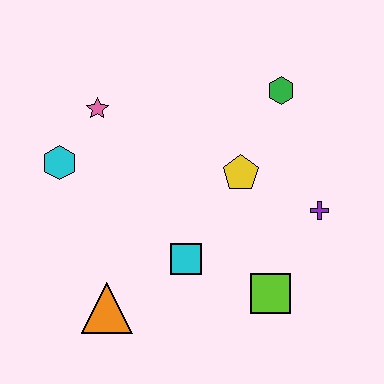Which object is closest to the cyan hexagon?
The pink star is closest to the cyan hexagon.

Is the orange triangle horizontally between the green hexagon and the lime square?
No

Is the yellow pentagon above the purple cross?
Yes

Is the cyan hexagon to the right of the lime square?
No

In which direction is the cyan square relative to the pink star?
The cyan square is below the pink star.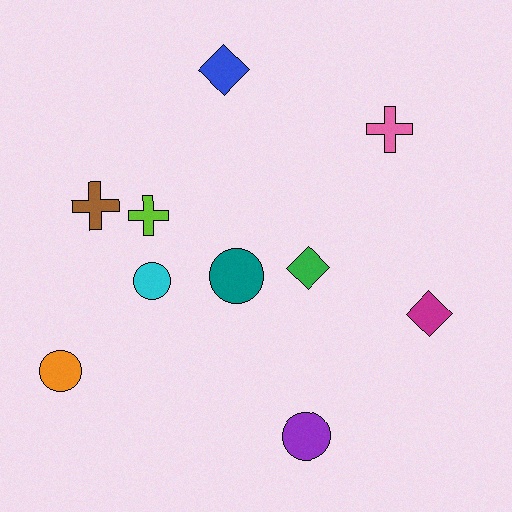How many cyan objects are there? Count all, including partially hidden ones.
There is 1 cyan object.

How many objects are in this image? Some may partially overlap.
There are 10 objects.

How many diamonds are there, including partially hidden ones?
There are 3 diamonds.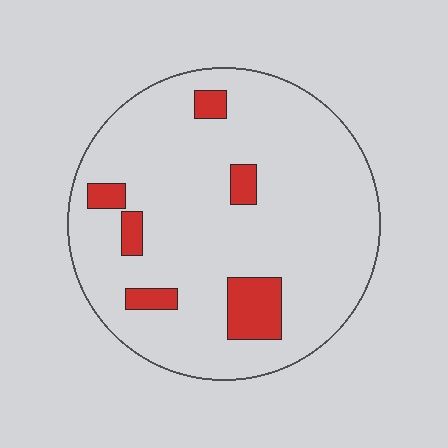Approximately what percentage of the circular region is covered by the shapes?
Approximately 10%.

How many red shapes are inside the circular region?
6.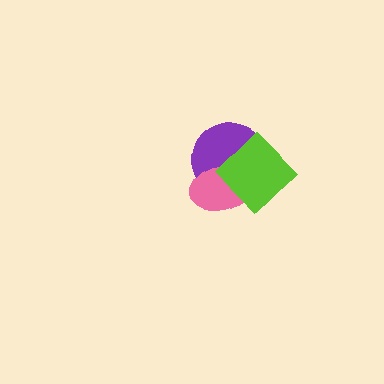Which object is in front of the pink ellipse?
The lime diamond is in front of the pink ellipse.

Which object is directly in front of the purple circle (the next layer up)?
The pink ellipse is directly in front of the purple circle.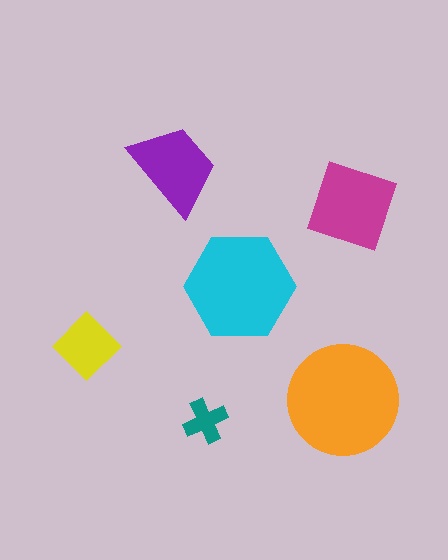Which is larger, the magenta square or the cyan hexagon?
The cyan hexagon.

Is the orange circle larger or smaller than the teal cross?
Larger.